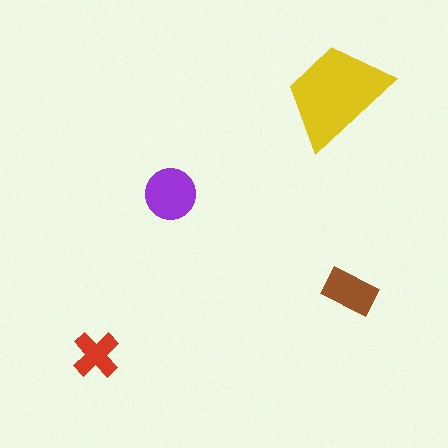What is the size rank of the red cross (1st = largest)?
4th.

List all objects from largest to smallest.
The yellow trapezoid, the purple circle, the brown rectangle, the red cross.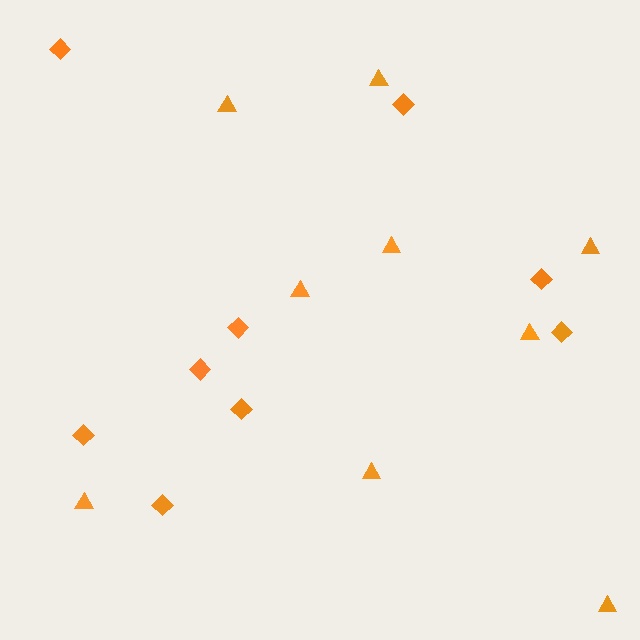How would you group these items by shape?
There are 2 groups: one group of triangles (9) and one group of diamonds (9).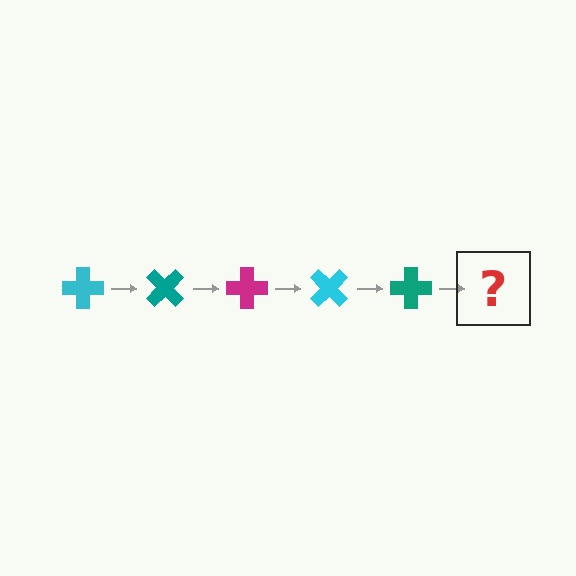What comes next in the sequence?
The next element should be a magenta cross, rotated 225 degrees from the start.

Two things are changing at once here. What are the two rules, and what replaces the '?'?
The two rules are that it rotates 45 degrees each step and the color cycles through cyan, teal, and magenta. The '?' should be a magenta cross, rotated 225 degrees from the start.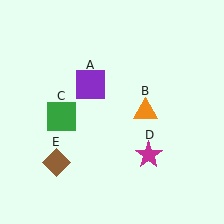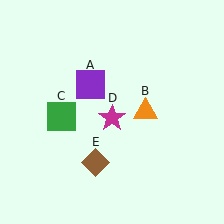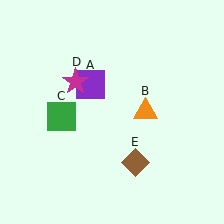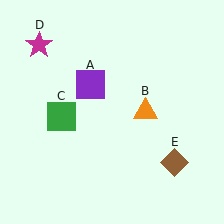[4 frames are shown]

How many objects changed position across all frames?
2 objects changed position: magenta star (object D), brown diamond (object E).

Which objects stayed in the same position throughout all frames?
Purple square (object A) and orange triangle (object B) and green square (object C) remained stationary.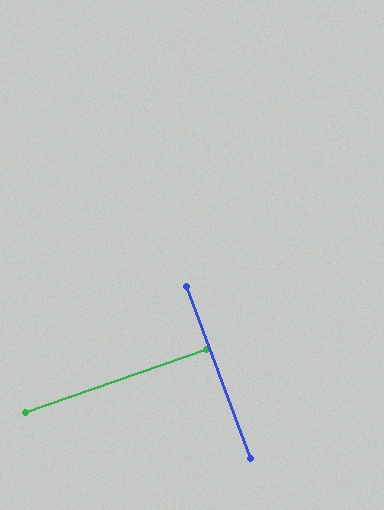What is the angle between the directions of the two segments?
Approximately 89 degrees.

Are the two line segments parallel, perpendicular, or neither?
Perpendicular — they meet at approximately 89°.